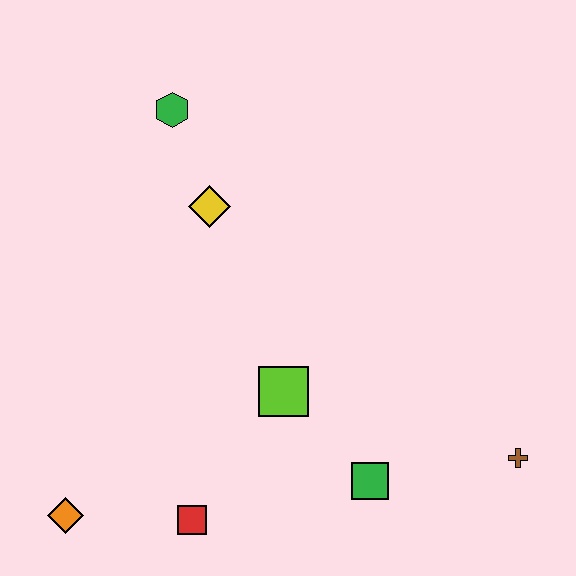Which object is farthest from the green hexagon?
The brown cross is farthest from the green hexagon.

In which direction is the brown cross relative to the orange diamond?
The brown cross is to the right of the orange diamond.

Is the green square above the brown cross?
No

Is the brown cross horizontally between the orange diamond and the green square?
No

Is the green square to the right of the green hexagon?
Yes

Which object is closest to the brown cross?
The green square is closest to the brown cross.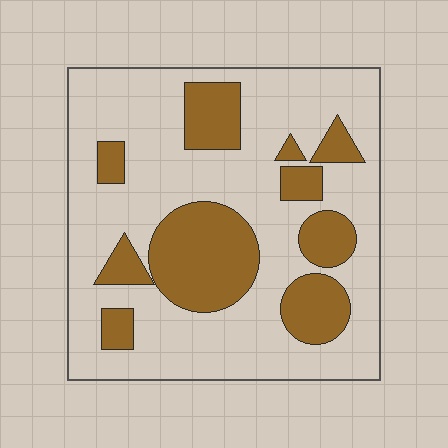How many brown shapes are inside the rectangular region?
10.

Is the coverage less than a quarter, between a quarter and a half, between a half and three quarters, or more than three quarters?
Between a quarter and a half.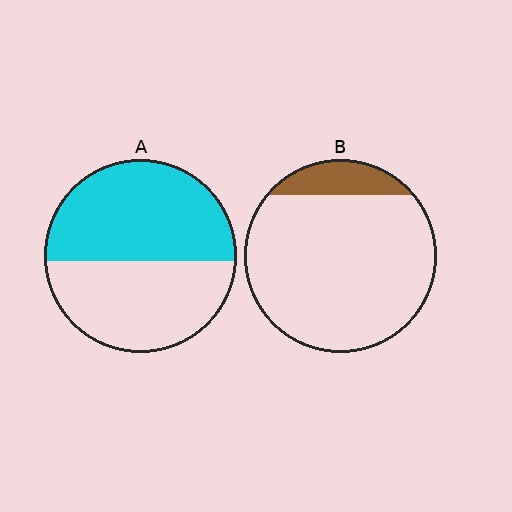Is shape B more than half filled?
No.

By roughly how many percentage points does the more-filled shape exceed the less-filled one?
By roughly 40 percentage points (A over B).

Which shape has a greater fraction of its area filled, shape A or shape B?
Shape A.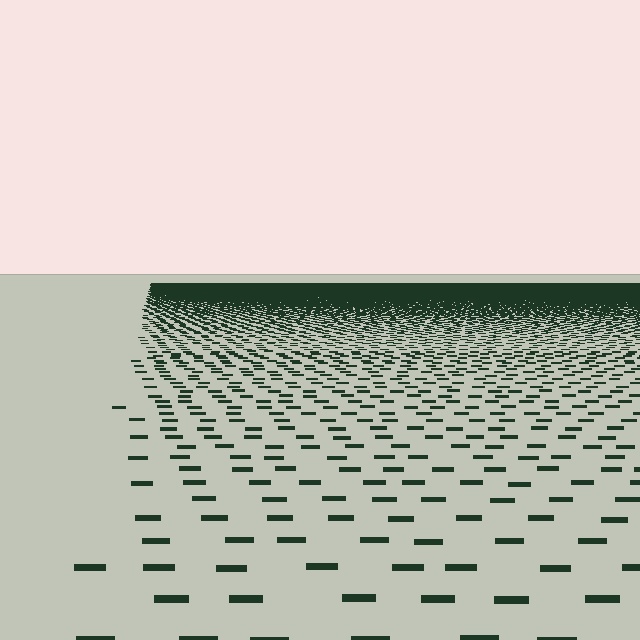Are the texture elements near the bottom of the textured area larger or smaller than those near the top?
Larger. Near the bottom, elements are closer to the viewer and appear at a bigger on-screen size.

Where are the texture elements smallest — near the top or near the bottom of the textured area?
Near the top.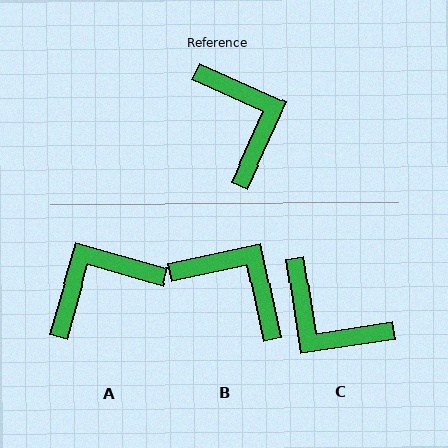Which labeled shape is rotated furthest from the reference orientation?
C, about 147 degrees away.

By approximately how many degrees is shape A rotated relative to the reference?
Approximately 98 degrees counter-clockwise.